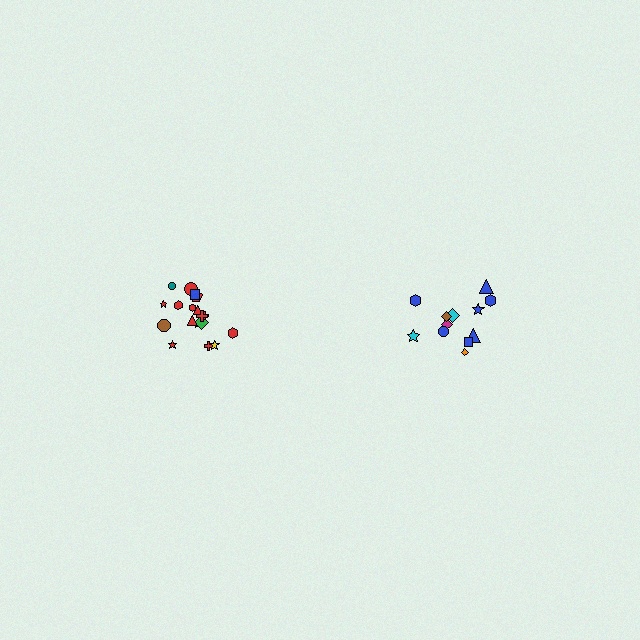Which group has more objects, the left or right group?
The left group.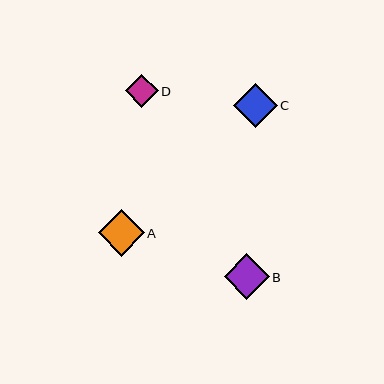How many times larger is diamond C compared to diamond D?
Diamond C is approximately 1.4 times the size of diamond D.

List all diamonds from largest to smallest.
From largest to smallest: A, B, C, D.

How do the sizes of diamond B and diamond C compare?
Diamond B and diamond C are approximately the same size.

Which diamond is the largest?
Diamond A is the largest with a size of approximately 46 pixels.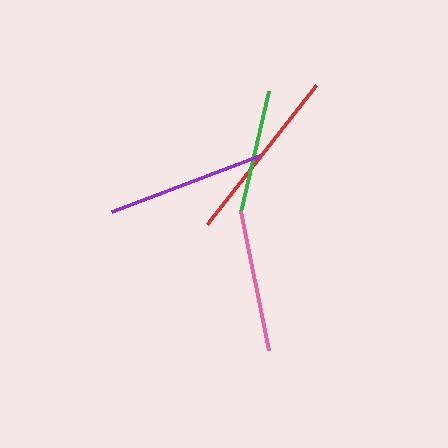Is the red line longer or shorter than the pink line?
The red line is longer than the pink line.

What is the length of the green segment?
The green segment is approximately 124 pixels long.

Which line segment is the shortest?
The green line is the shortest at approximately 124 pixels.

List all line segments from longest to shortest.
From longest to shortest: red, purple, pink, green.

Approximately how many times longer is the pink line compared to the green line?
The pink line is approximately 1.1 times the length of the green line.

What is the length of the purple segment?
The purple segment is approximately 158 pixels long.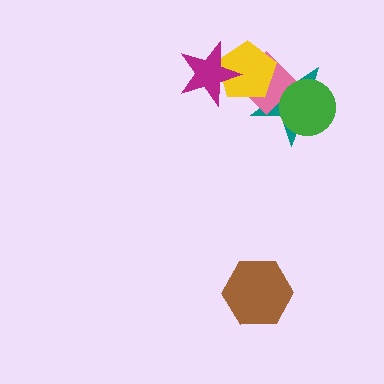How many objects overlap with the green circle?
2 objects overlap with the green circle.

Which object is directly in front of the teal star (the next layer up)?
The pink diamond is directly in front of the teal star.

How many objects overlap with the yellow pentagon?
3 objects overlap with the yellow pentagon.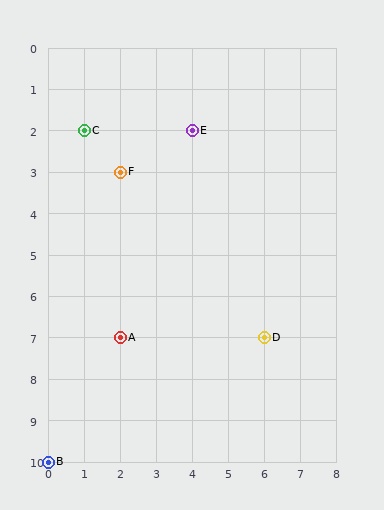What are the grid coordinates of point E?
Point E is at grid coordinates (4, 2).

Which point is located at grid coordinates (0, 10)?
Point B is at (0, 10).